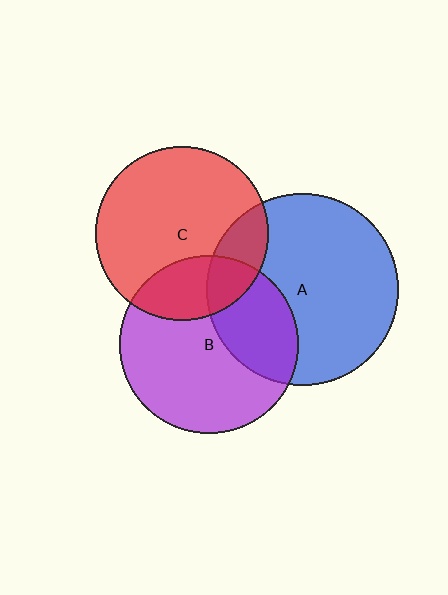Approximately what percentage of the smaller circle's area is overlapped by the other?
Approximately 20%.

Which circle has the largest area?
Circle A (blue).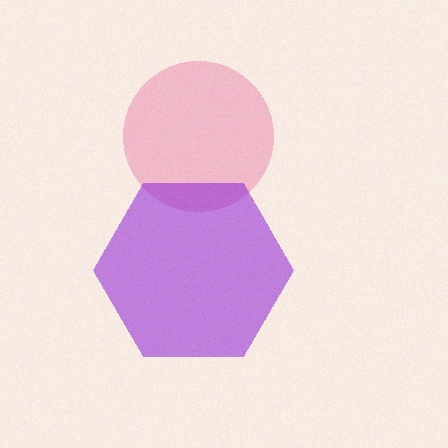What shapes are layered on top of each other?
The layered shapes are: a pink circle, a purple hexagon.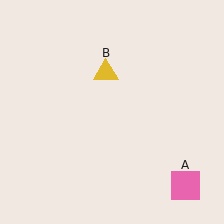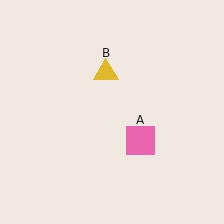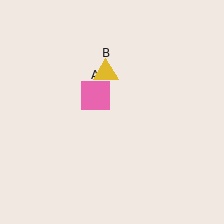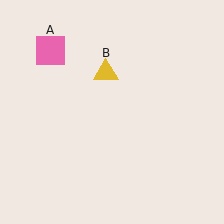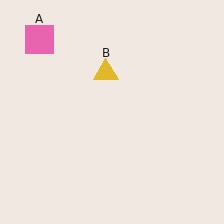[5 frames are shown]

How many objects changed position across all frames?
1 object changed position: pink square (object A).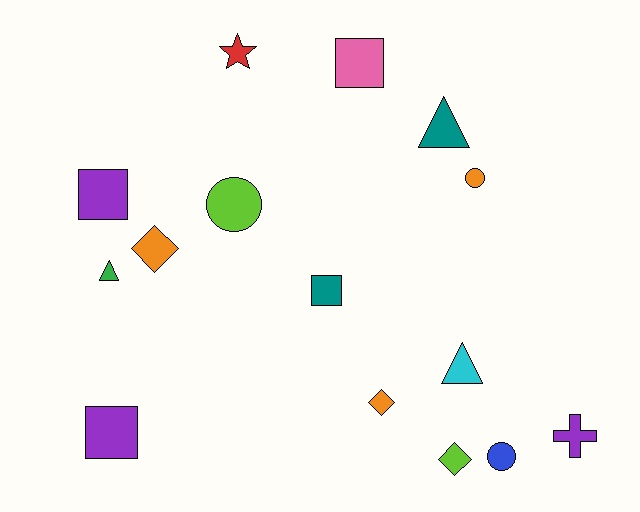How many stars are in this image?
There is 1 star.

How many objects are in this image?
There are 15 objects.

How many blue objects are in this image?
There is 1 blue object.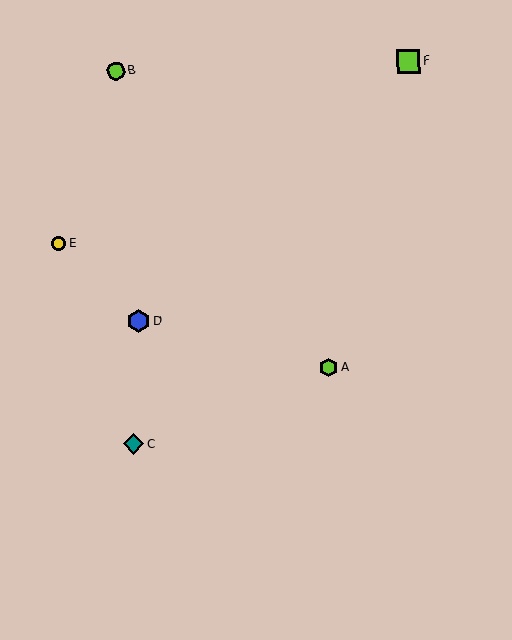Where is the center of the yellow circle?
The center of the yellow circle is at (58, 243).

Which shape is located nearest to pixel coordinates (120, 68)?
The lime circle (labeled B) at (116, 71) is nearest to that location.